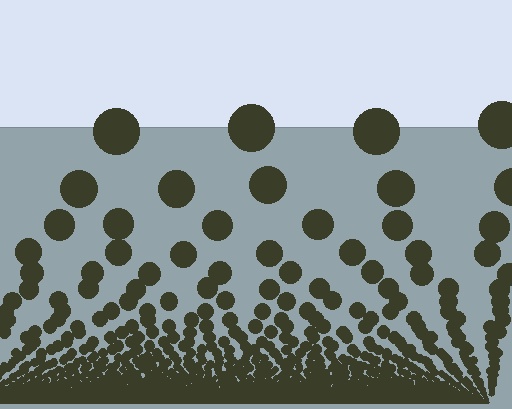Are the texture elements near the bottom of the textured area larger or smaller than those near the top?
Smaller. The gradient is inverted — elements near the bottom are smaller and denser.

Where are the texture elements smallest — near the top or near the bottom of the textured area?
Near the bottom.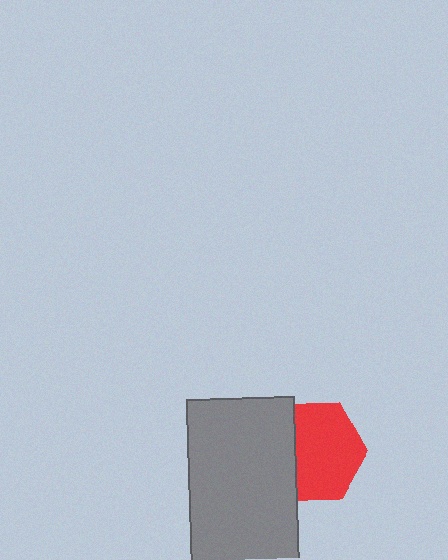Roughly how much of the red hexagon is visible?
Most of it is visible (roughly 69%).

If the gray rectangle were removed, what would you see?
You would see the complete red hexagon.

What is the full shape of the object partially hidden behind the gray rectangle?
The partially hidden object is a red hexagon.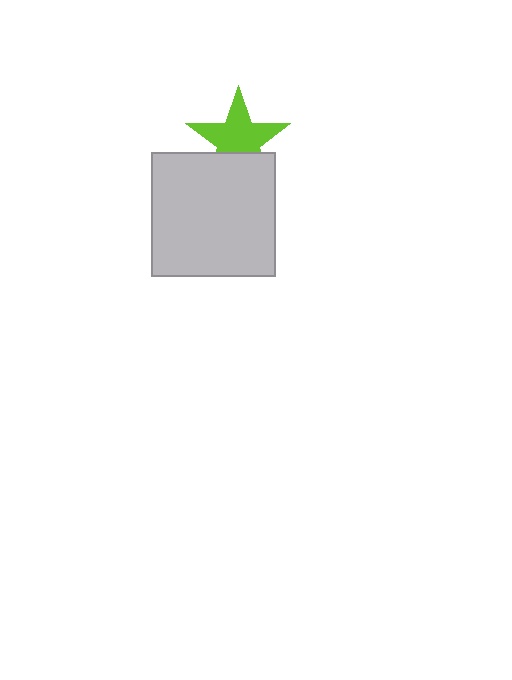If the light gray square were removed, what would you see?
You would see the complete lime star.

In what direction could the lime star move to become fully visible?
The lime star could move up. That would shift it out from behind the light gray square entirely.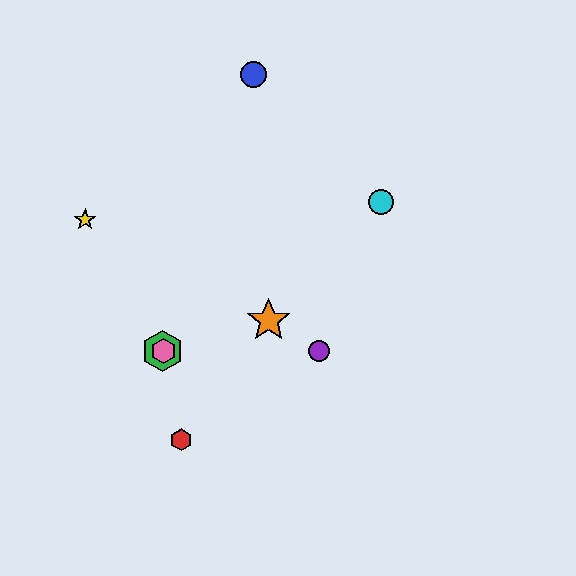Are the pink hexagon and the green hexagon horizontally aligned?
Yes, both are at y≈351.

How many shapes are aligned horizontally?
3 shapes (the green hexagon, the purple circle, the pink hexagon) are aligned horizontally.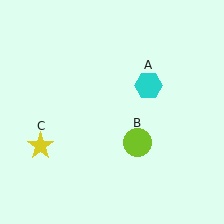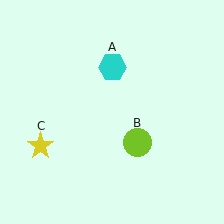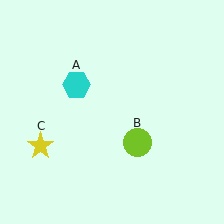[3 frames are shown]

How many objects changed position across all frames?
1 object changed position: cyan hexagon (object A).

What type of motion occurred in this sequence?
The cyan hexagon (object A) rotated counterclockwise around the center of the scene.